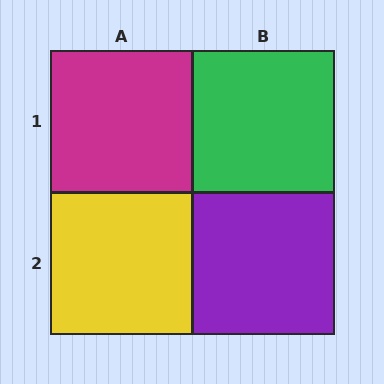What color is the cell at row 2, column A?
Yellow.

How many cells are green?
1 cell is green.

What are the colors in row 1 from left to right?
Magenta, green.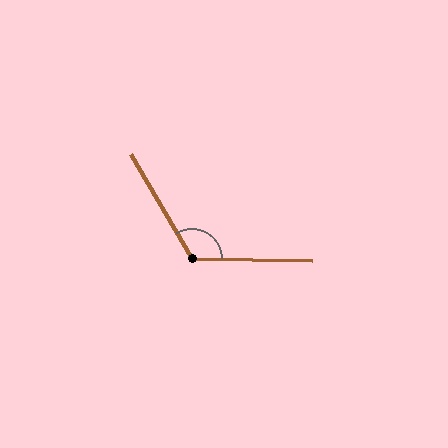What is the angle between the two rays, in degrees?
Approximately 121 degrees.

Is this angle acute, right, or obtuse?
It is obtuse.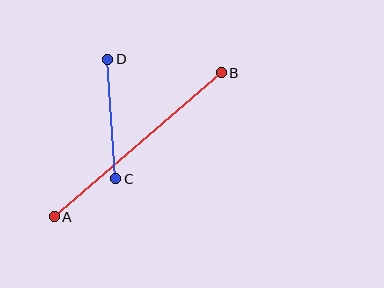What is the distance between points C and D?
The distance is approximately 120 pixels.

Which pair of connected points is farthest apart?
Points A and B are farthest apart.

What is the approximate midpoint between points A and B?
The midpoint is at approximately (138, 145) pixels.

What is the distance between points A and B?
The distance is approximately 221 pixels.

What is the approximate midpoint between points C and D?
The midpoint is at approximately (112, 119) pixels.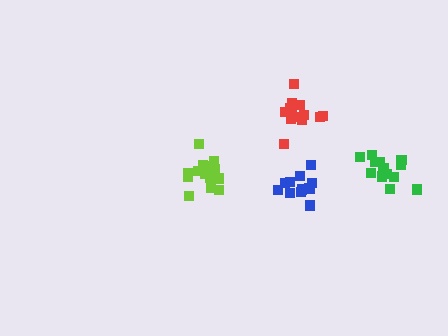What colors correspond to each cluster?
The clusters are colored: lime, blue, red, green.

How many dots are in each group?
Group 1: 15 dots, Group 2: 13 dots, Group 3: 13 dots, Group 4: 14 dots (55 total).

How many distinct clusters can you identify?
There are 4 distinct clusters.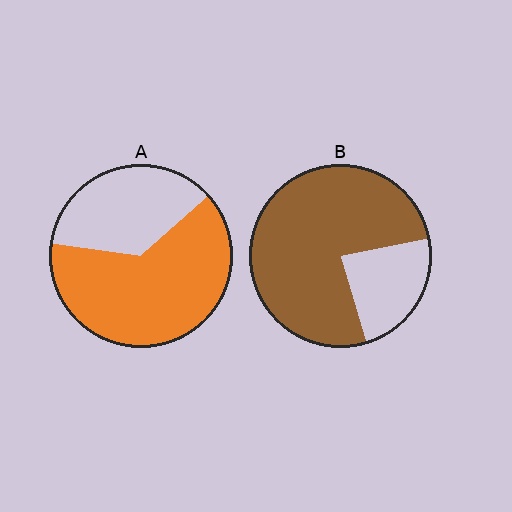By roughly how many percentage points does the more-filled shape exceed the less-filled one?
By roughly 15 percentage points (B over A).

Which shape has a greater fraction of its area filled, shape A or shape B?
Shape B.